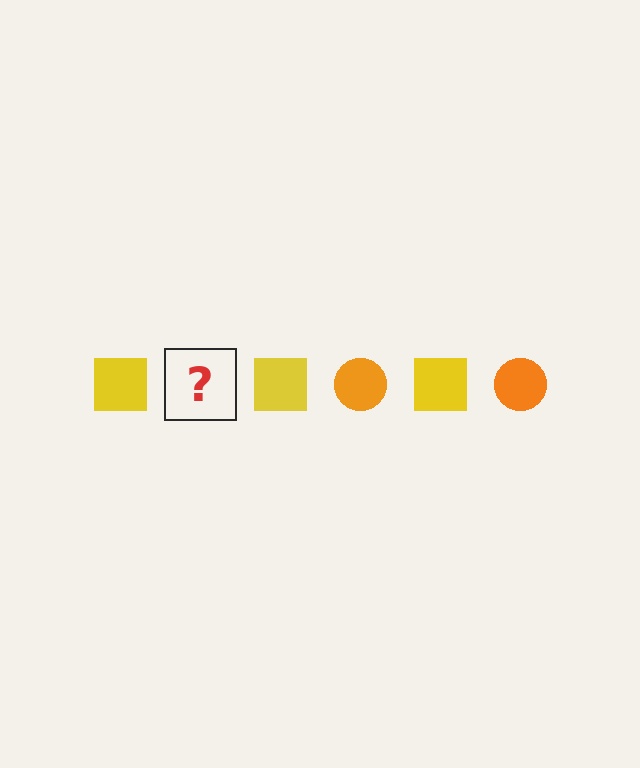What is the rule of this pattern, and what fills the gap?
The rule is that the pattern alternates between yellow square and orange circle. The gap should be filled with an orange circle.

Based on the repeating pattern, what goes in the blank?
The blank should be an orange circle.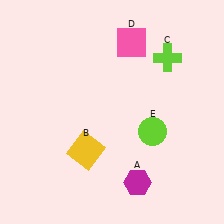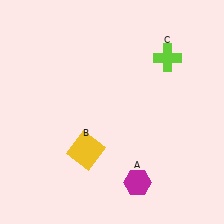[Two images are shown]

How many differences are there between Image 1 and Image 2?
There are 2 differences between the two images.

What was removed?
The pink square (D), the lime circle (E) were removed in Image 2.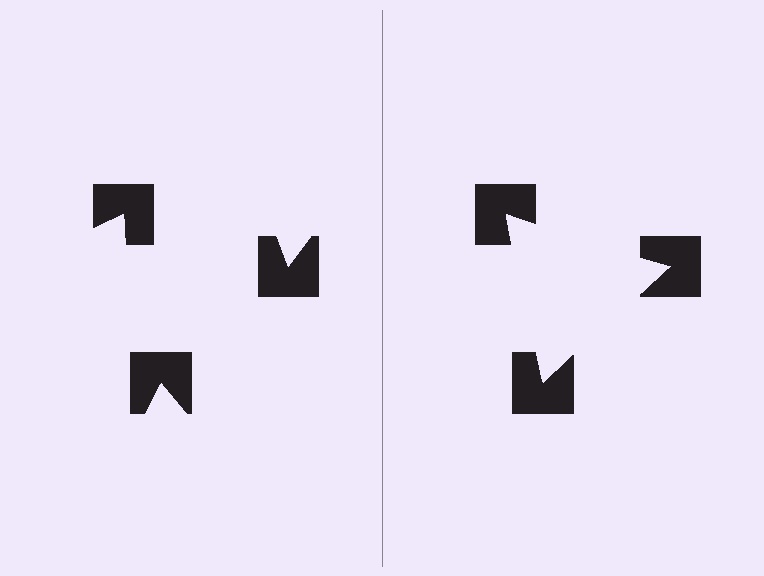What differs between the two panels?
The notched squares are positioned identically on both sides; only the wedge orientations differ. On the right they align to a triangle; on the left they are misaligned.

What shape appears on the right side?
An illusory triangle.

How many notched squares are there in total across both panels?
6 — 3 on each side.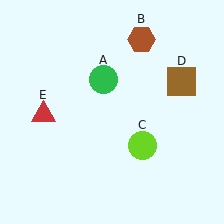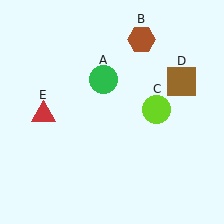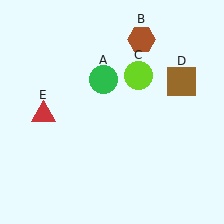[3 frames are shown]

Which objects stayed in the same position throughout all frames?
Green circle (object A) and brown hexagon (object B) and brown square (object D) and red triangle (object E) remained stationary.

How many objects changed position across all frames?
1 object changed position: lime circle (object C).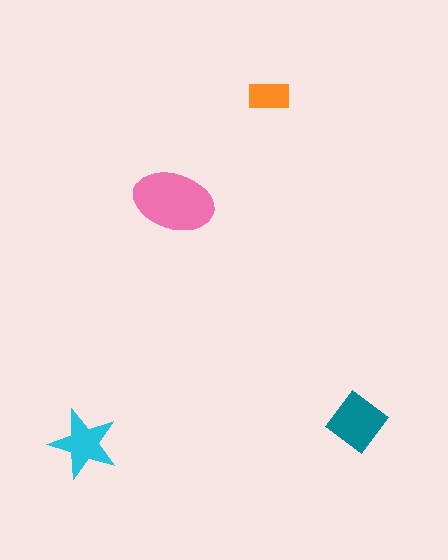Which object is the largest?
The pink ellipse.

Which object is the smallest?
The orange rectangle.